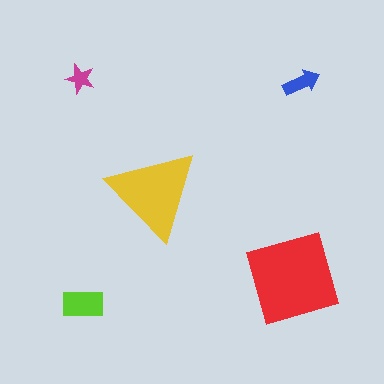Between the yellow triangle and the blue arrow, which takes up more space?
The yellow triangle.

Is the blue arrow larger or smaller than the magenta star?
Larger.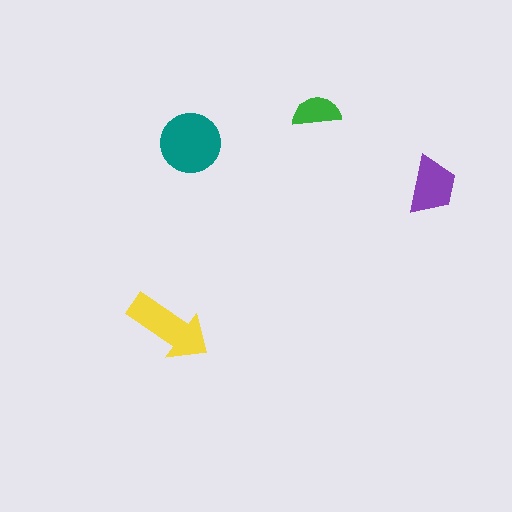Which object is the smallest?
The green semicircle.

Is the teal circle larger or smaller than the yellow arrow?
Larger.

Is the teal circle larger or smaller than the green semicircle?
Larger.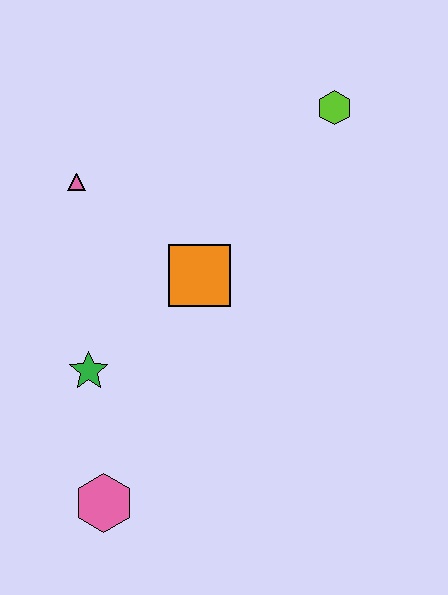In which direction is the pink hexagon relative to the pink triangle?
The pink hexagon is below the pink triangle.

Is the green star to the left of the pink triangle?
No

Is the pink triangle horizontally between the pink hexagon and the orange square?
No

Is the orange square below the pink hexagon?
No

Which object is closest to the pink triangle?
The orange square is closest to the pink triangle.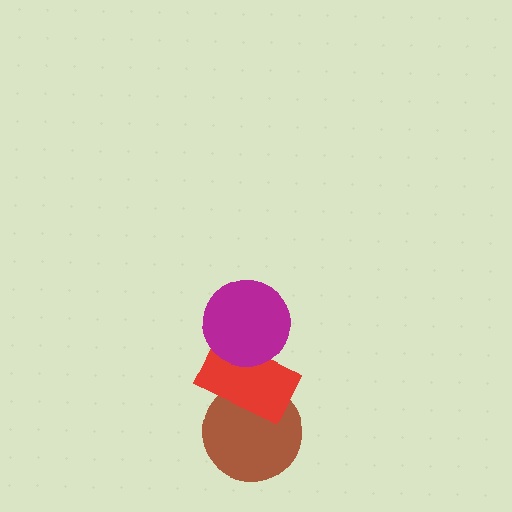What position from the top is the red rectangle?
The red rectangle is 2nd from the top.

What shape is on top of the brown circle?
The red rectangle is on top of the brown circle.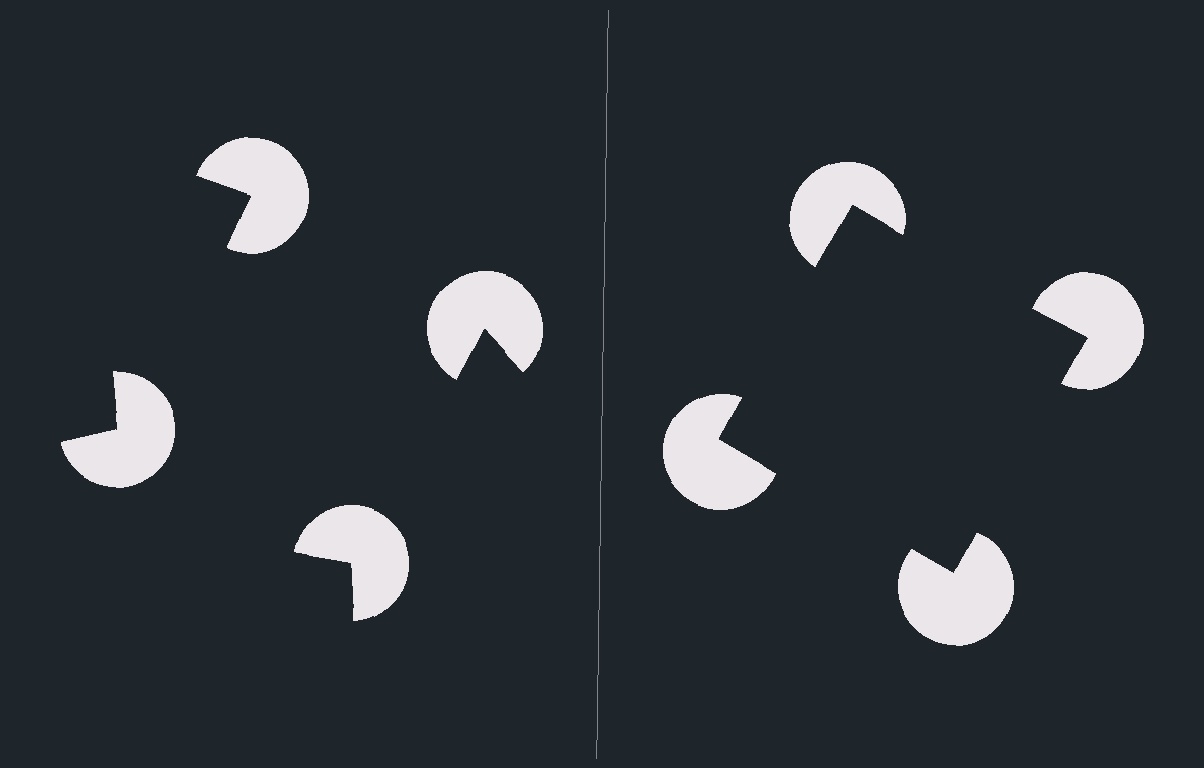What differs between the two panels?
The pac-man discs are positioned identically on both sides; only the wedge orientations differ. On the right they align to a square; on the left they are misaligned.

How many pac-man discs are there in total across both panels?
8 — 4 on each side.